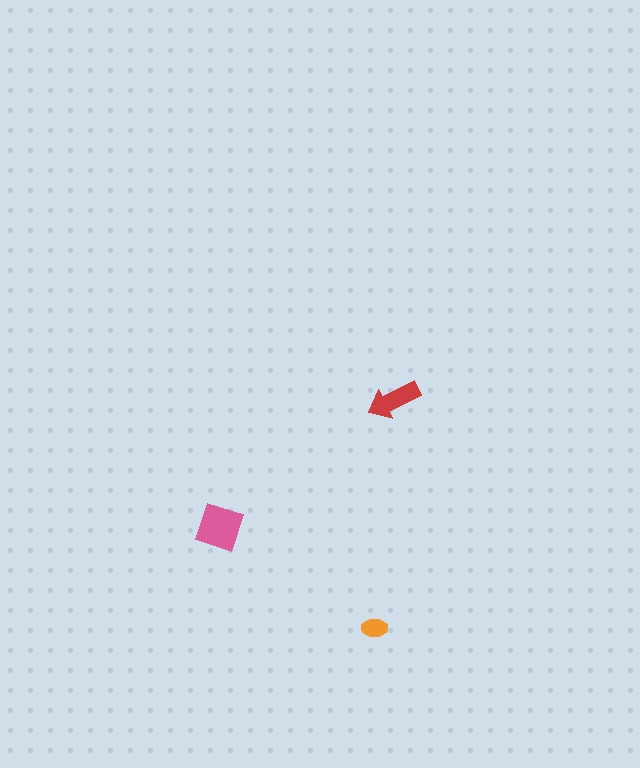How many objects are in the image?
There are 3 objects in the image.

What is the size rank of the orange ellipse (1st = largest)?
3rd.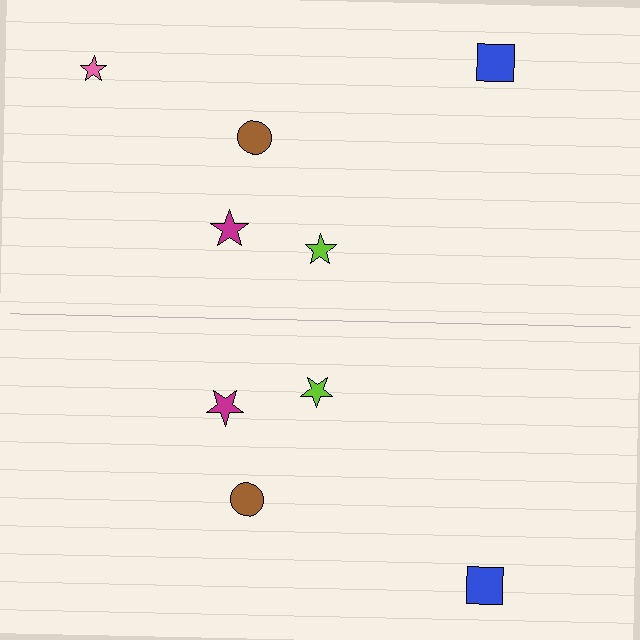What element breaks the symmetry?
A pink star is missing from the bottom side.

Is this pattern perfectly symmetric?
No, the pattern is not perfectly symmetric. A pink star is missing from the bottom side.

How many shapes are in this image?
There are 9 shapes in this image.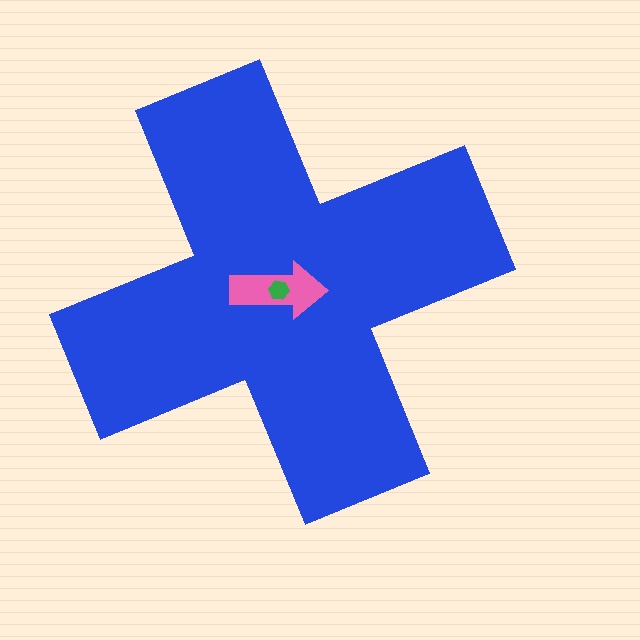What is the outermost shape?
The blue cross.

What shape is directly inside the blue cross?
The pink arrow.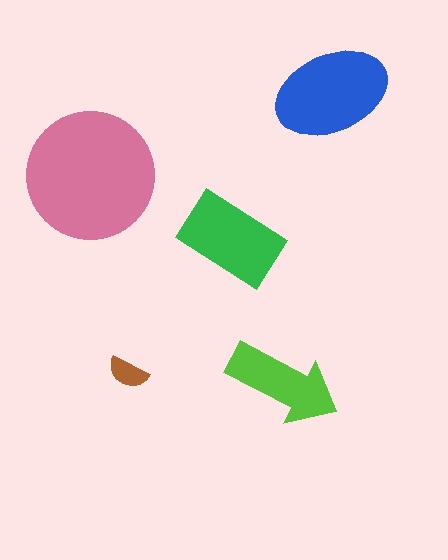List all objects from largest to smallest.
The pink circle, the blue ellipse, the green rectangle, the lime arrow, the brown semicircle.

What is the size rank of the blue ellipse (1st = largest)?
2nd.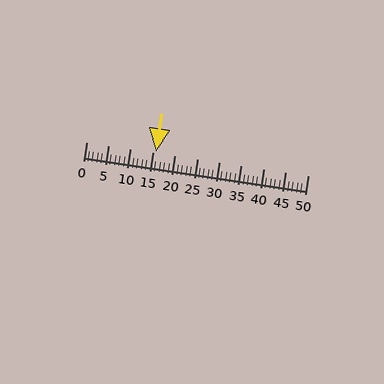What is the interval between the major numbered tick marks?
The major tick marks are spaced 5 units apart.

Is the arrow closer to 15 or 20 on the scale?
The arrow is closer to 15.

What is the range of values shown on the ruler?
The ruler shows values from 0 to 50.